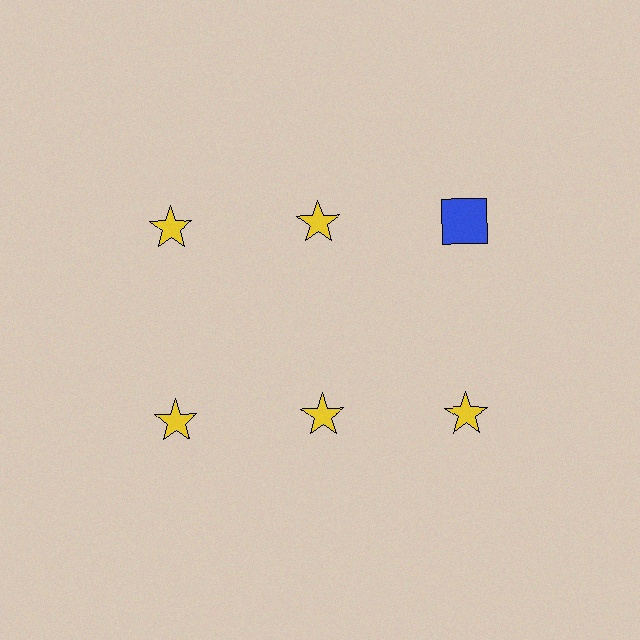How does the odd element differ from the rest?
It differs in both color (blue instead of yellow) and shape (square instead of star).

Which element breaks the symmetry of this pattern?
The blue square in the top row, center column breaks the symmetry. All other shapes are yellow stars.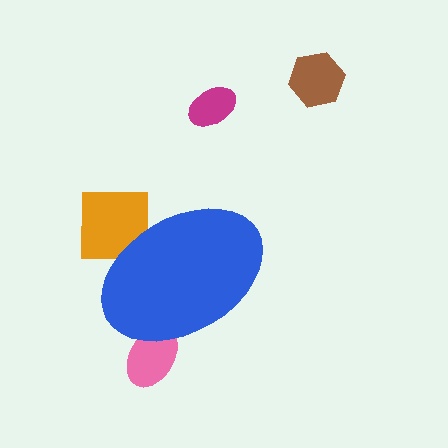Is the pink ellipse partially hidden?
Yes, the pink ellipse is partially hidden behind the blue ellipse.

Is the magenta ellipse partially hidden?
No, the magenta ellipse is fully visible.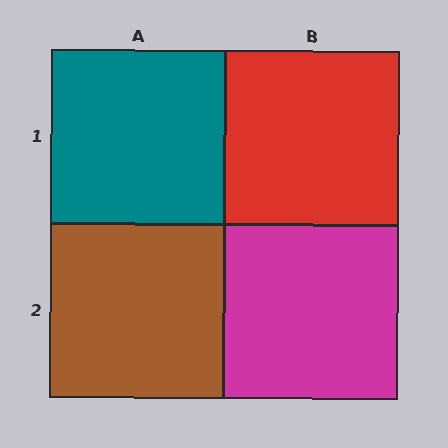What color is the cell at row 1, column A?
Teal.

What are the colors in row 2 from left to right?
Brown, magenta.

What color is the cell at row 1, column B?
Red.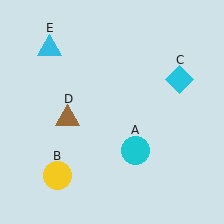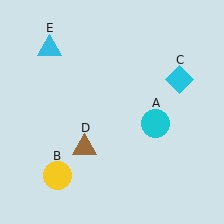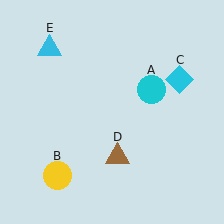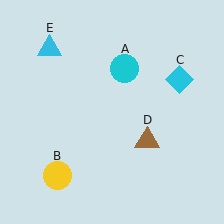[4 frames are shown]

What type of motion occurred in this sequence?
The cyan circle (object A), brown triangle (object D) rotated counterclockwise around the center of the scene.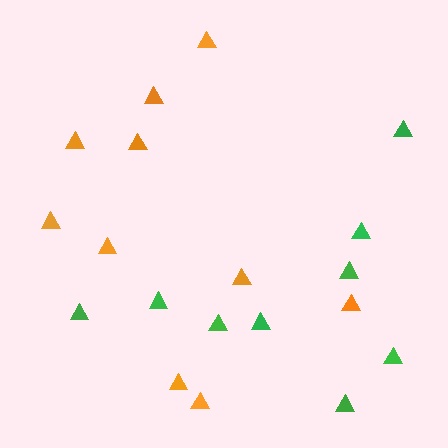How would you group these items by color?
There are 2 groups: one group of green triangles (9) and one group of orange triangles (10).